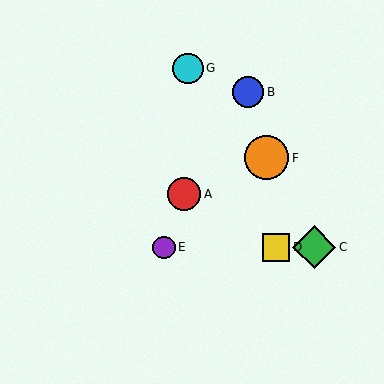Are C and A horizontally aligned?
No, C is at y≈247 and A is at y≈194.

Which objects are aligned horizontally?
Objects C, D, E are aligned horizontally.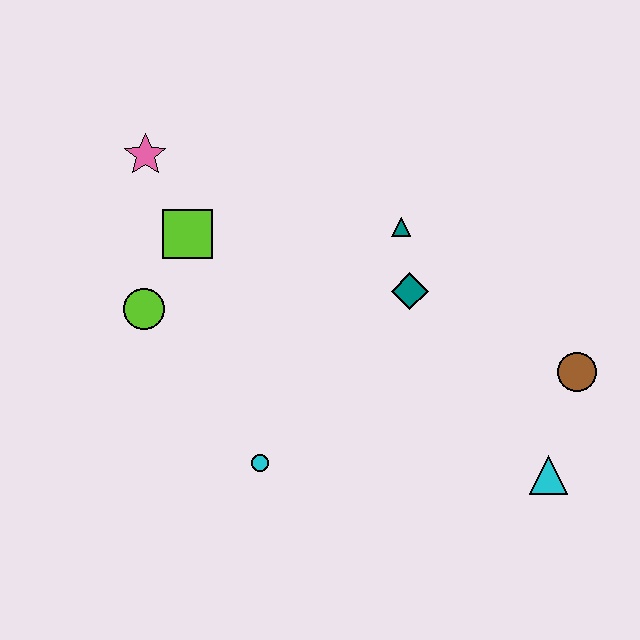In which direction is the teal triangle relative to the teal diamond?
The teal triangle is above the teal diamond.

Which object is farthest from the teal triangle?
The cyan triangle is farthest from the teal triangle.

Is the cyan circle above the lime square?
No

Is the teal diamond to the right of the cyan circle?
Yes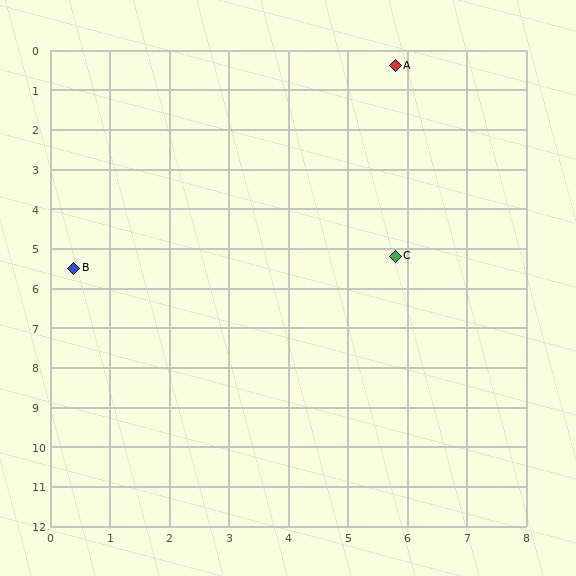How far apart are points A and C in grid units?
Points A and C are about 4.8 grid units apart.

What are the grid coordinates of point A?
Point A is at approximately (5.8, 0.4).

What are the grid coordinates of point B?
Point B is at approximately (0.4, 5.5).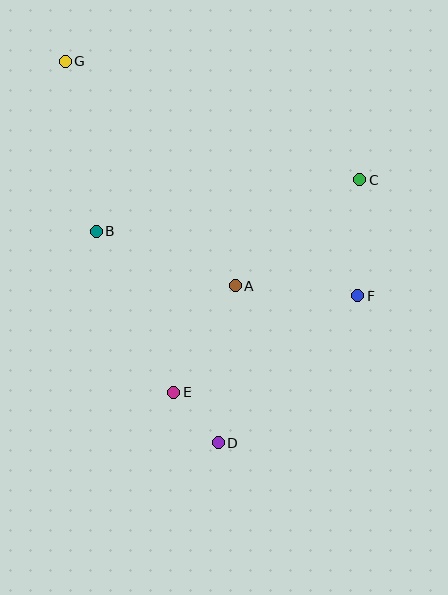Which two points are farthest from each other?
Points D and G are farthest from each other.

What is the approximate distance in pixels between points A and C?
The distance between A and C is approximately 164 pixels.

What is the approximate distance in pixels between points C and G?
The distance between C and G is approximately 318 pixels.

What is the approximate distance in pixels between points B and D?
The distance between B and D is approximately 244 pixels.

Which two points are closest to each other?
Points D and E are closest to each other.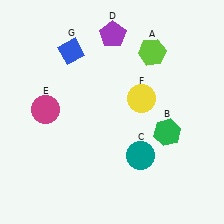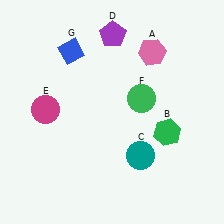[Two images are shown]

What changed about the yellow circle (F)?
In Image 1, F is yellow. In Image 2, it changed to green.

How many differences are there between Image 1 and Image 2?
There are 2 differences between the two images.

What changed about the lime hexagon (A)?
In Image 1, A is lime. In Image 2, it changed to pink.